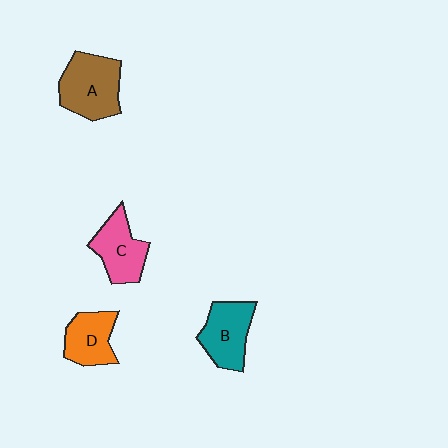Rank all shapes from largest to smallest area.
From largest to smallest: A (brown), B (teal), C (pink), D (orange).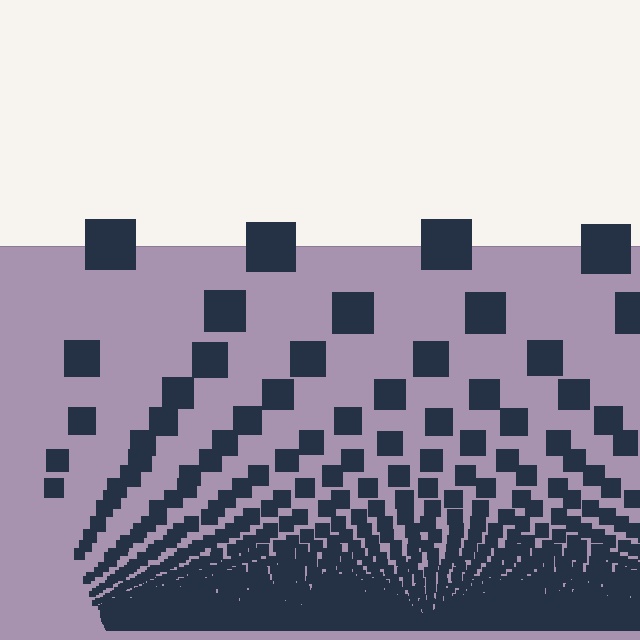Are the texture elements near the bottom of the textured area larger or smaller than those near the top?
Smaller. The gradient is inverted — elements near the bottom are smaller and denser.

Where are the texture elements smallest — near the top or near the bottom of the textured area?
Near the bottom.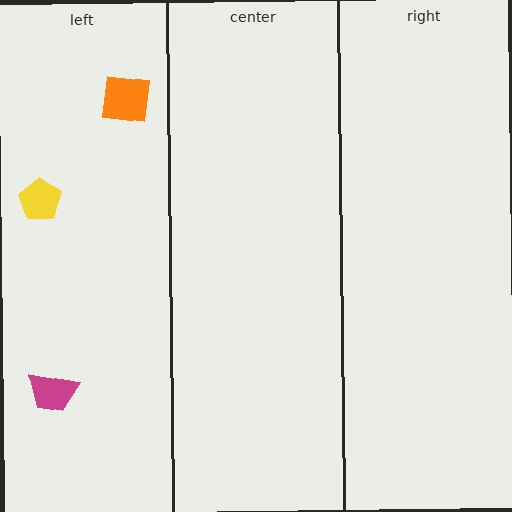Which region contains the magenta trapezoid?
The left region.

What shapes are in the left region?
The magenta trapezoid, the orange square, the yellow pentagon.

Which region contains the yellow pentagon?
The left region.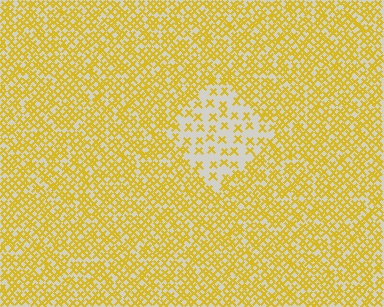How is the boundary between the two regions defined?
The boundary is defined by a change in element density (approximately 2.5x ratio). All elements are the same color, size, and shape.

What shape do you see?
I see a diamond.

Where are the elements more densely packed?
The elements are more densely packed outside the diamond boundary.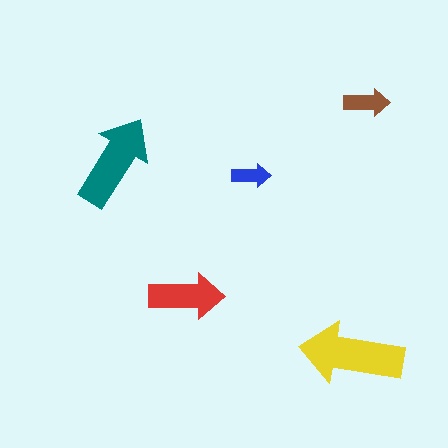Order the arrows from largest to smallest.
the yellow one, the teal one, the red one, the brown one, the blue one.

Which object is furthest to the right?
The brown arrow is rightmost.